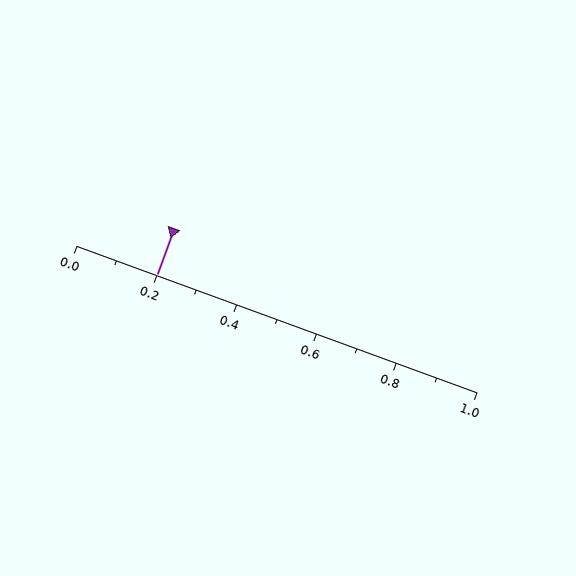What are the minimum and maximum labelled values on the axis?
The axis runs from 0.0 to 1.0.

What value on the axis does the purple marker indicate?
The marker indicates approximately 0.2.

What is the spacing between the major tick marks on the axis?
The major ticks are spaced 0.2 apart.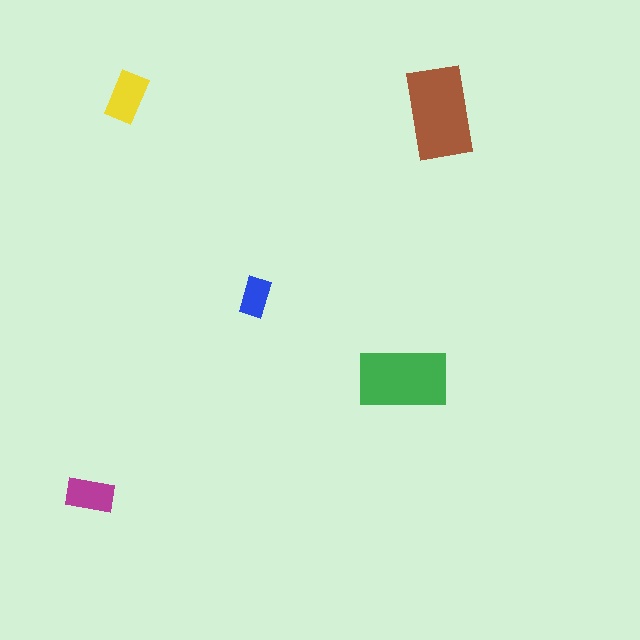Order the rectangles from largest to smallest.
the brown one, the green one, the yellow one, the magenta one, the blue one.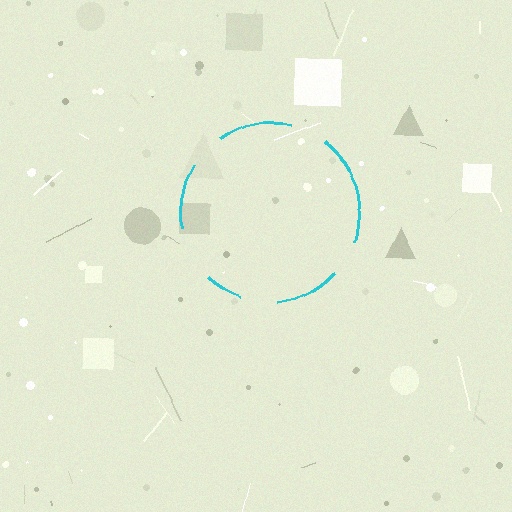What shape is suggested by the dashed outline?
The dashed outline suggests a circle.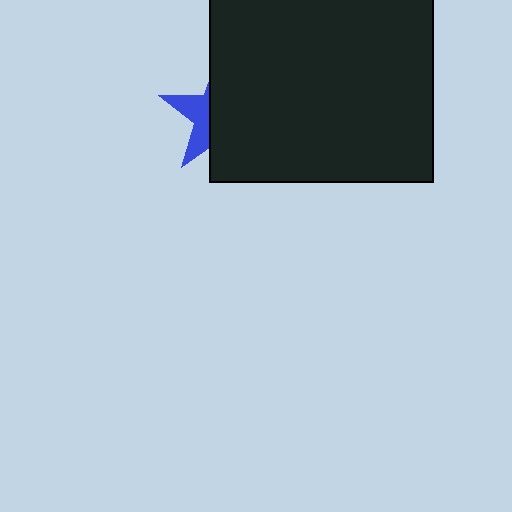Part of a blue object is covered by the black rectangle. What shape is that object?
It is a star.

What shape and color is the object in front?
The object in front is a black rectangle.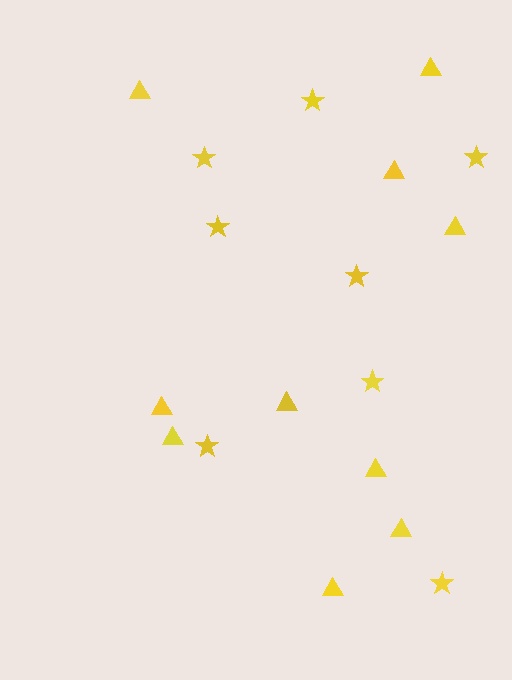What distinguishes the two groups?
There are 2 groups: one group of stars (8) and one group of triangles (10).